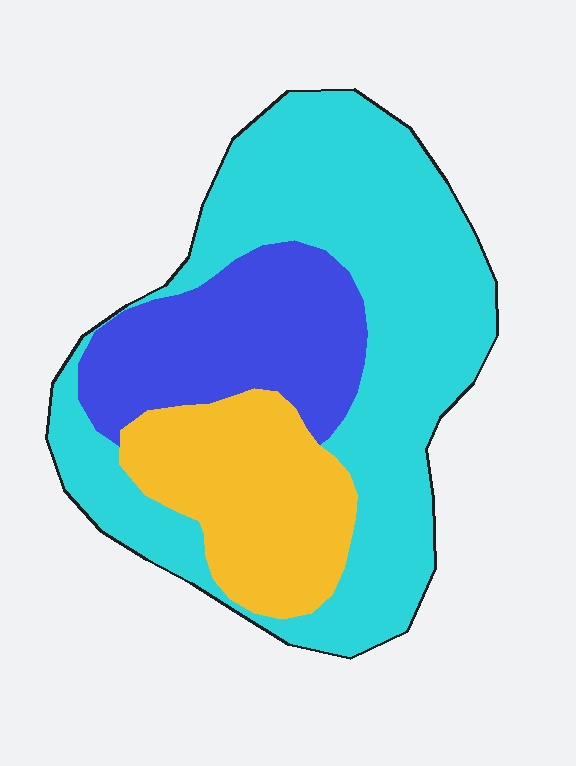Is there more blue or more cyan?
Cyan.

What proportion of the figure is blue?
Blue covers 23% of the figure.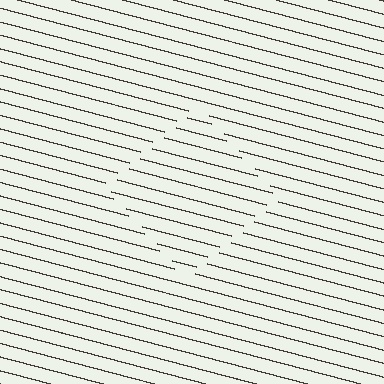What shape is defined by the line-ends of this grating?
An illusory square. The interior of the shape contains the same grating, shifted by half a period — the contour is defined by the phase discontinuity where line-ends from the inner and outer gratings abut.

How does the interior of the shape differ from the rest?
The interior of the shape contains the same grating, shifted by half a period — the contour is defined by the phase discontinuity where line-ends from the inner and outer gratings abut.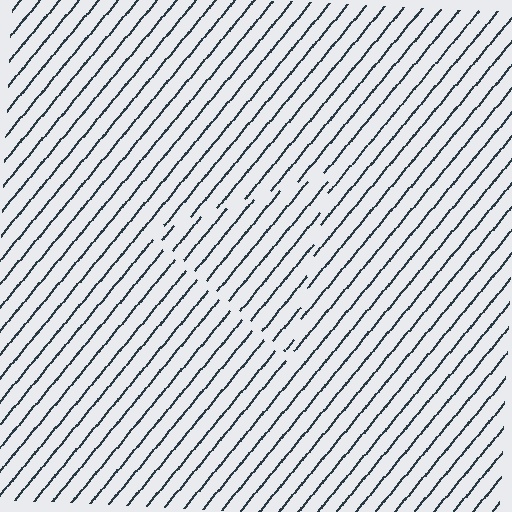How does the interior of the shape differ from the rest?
The interior of the shape contains the same grating, shifted by half a period — the contour is defined by the phase discontinuity where line-ends from the inner and outer gratings abut.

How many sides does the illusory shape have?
3 sides — the line-ends trace a triangle.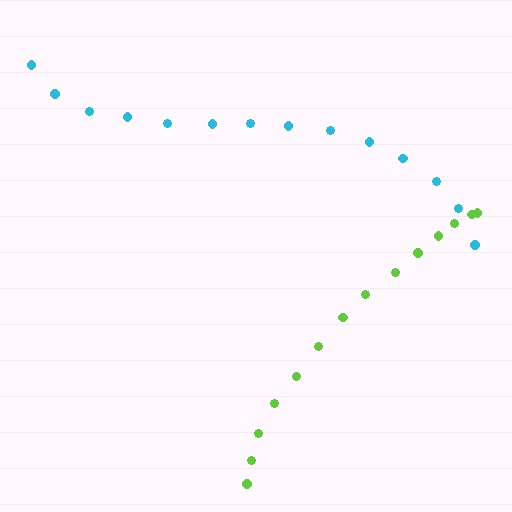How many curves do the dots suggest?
There are 2 distinct paths.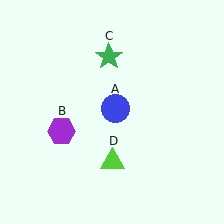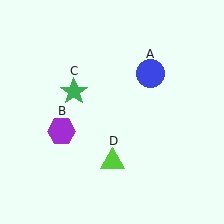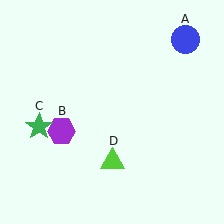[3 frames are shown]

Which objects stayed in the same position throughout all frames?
Purple hexagon (object B) and lime triangle (object D) remained stationary.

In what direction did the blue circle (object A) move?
The blue circle (object A) moved up and to the right.